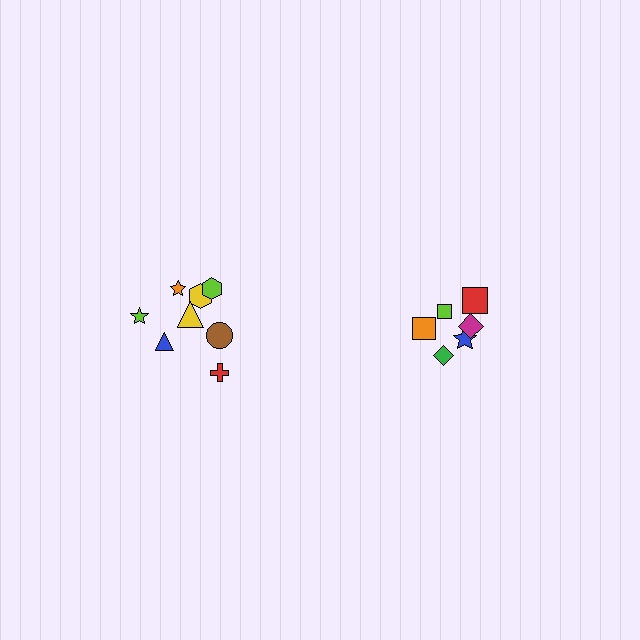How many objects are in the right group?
There are 6 objects.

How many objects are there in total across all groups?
There are 14 objects.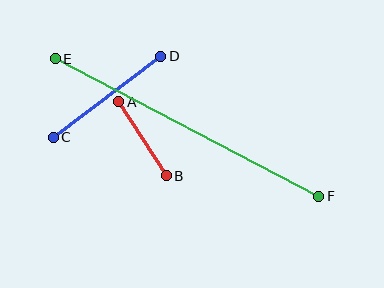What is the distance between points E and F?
The distance is approximately 297 pixels.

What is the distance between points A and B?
The distance is approximately 88 pixels.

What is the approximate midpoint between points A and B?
The midpoint is at approximately (142, 139) pixels.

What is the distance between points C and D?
The distance is approximately 135 pixels.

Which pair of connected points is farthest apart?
Points E and F are farthest apart.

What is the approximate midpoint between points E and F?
The midpoint is at approximately (187, 127) pixels.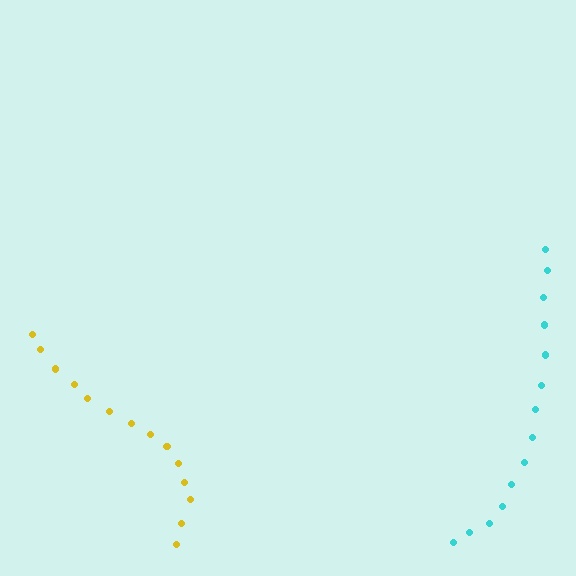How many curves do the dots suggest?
There are 2 distinct paths.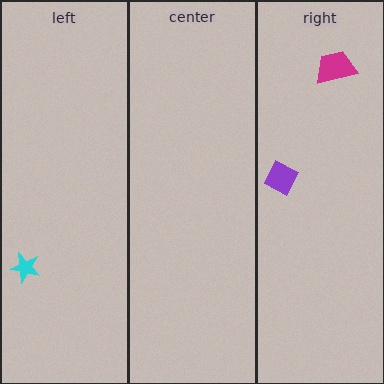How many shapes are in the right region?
2.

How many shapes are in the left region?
1.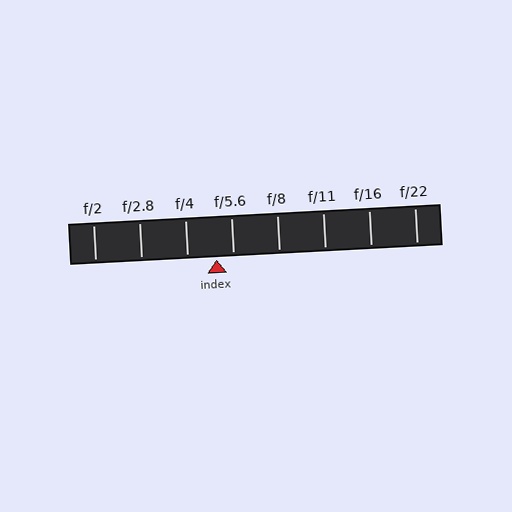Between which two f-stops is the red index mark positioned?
The index mark is between f/4 and f/5.6.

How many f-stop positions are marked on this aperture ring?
There are 8 f-stop positions marked.